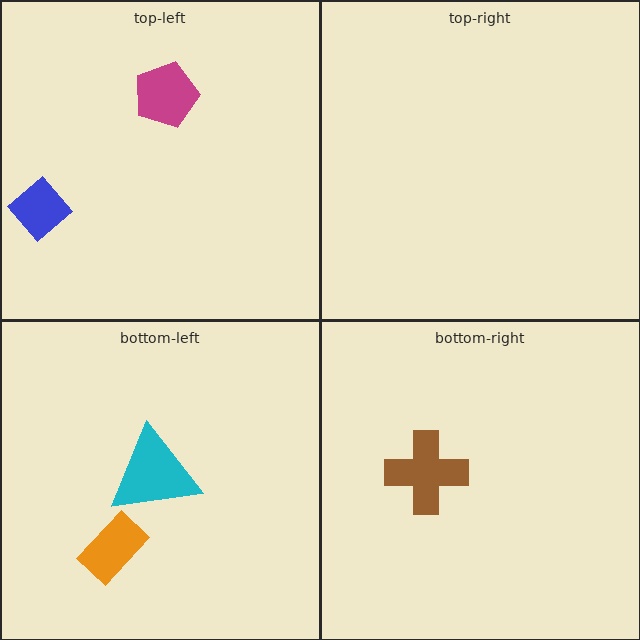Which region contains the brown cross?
The bottom-right region.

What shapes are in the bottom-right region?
The brown cross.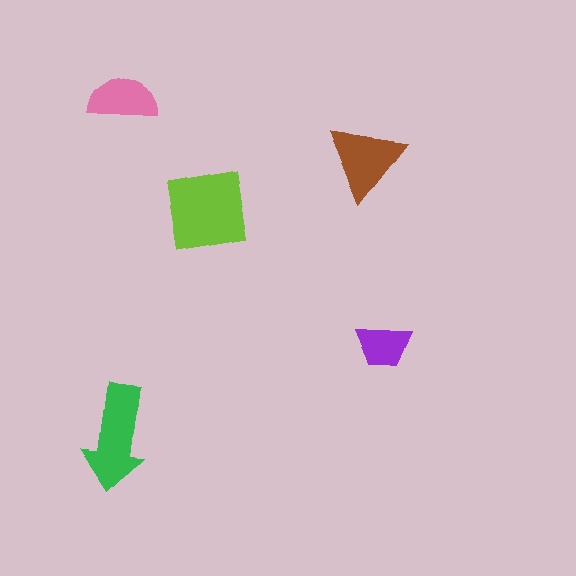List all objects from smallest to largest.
The purple trapezoid, the pink semicircle, the brown triangle, the green arrow, the lime square.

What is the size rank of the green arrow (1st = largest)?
2nd.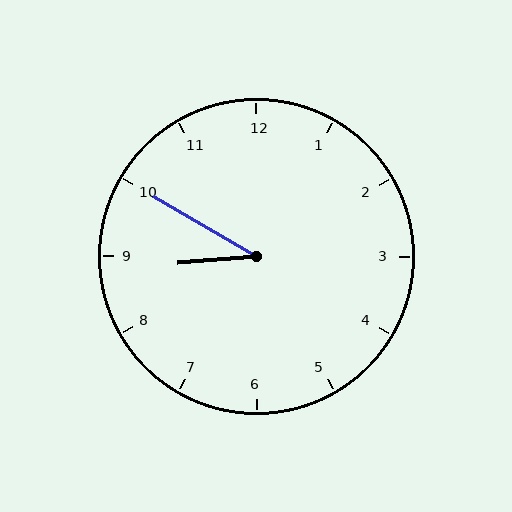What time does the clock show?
8:50.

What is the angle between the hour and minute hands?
Approximately 35 degrees.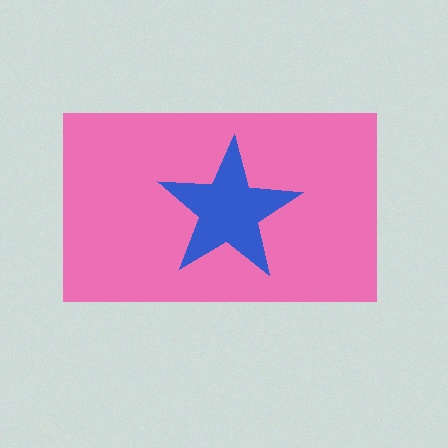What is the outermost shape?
The pink rectangle.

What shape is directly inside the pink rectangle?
The blue star.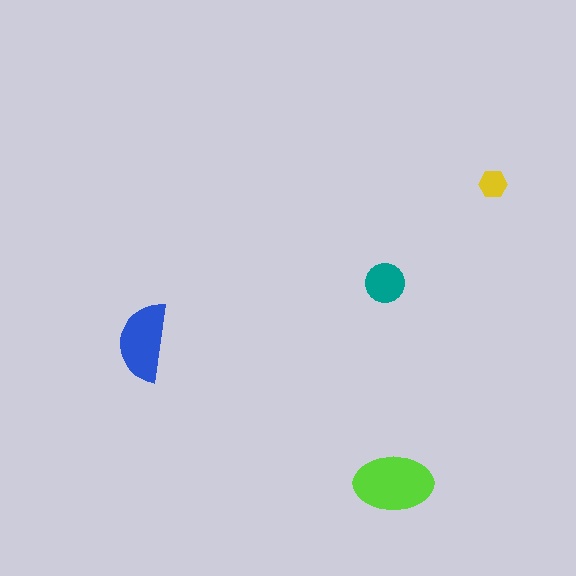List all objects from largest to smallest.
The lime ellipse, the blue semicircle, the teal circle, the yellow hexagon.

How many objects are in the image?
There are 4 objects in the image.